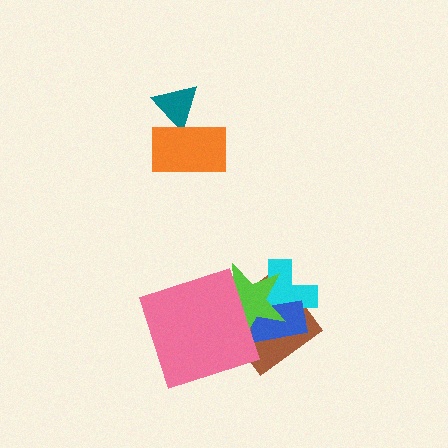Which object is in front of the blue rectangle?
The lime star is in front of the blue rectangle.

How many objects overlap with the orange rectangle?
1 object overlaps with the orange rectangle.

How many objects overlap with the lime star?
4 objects overlap with the lime star.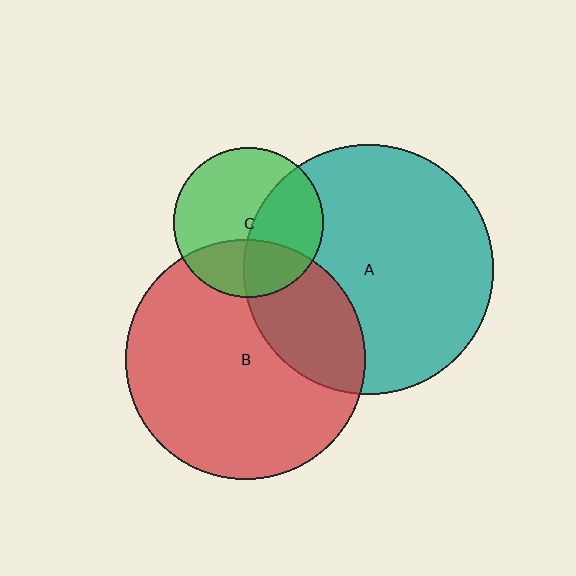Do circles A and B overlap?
Yes.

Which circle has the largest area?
Circle A (teal).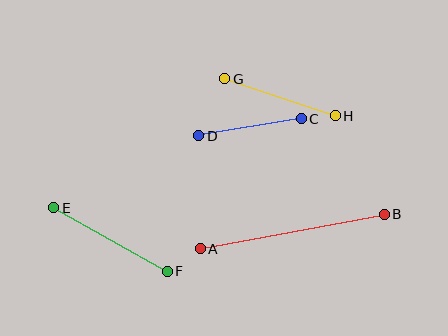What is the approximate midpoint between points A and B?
The midpoint is at approximately (292, 232) pixels.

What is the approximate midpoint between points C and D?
The midpoint is at approximately (250, 127) pixels.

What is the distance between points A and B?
The distance is approximately 187 pixels.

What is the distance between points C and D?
The distance is approximately 104 pixels.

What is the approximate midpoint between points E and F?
The midpoint is at approximately (110, 239) pixels.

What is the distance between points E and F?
The distance is approximately 130 pixels.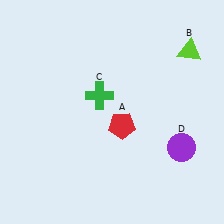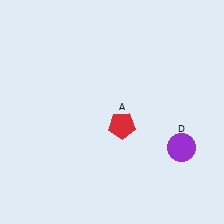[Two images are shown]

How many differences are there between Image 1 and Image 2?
There are 2 differences between the two images.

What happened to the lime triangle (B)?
The lime triangle (B) was removed in Image 2. It was in the top-right area of Image 1.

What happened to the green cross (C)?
The green cross (C) was removed in Image 2. It was in the top-left area of Image 1.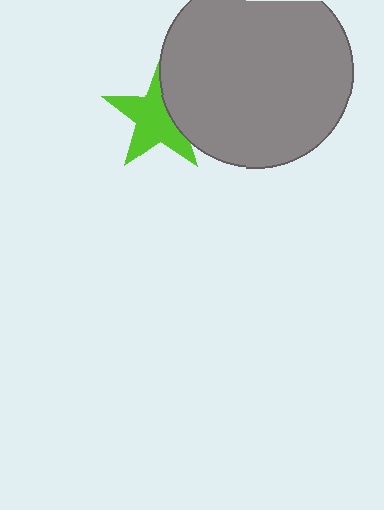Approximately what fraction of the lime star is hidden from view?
Roughly 32% of the lime star is hidden behind the gray circle.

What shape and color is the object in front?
The object in front is a gray circle.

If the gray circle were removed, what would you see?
You would see the complete lime star.